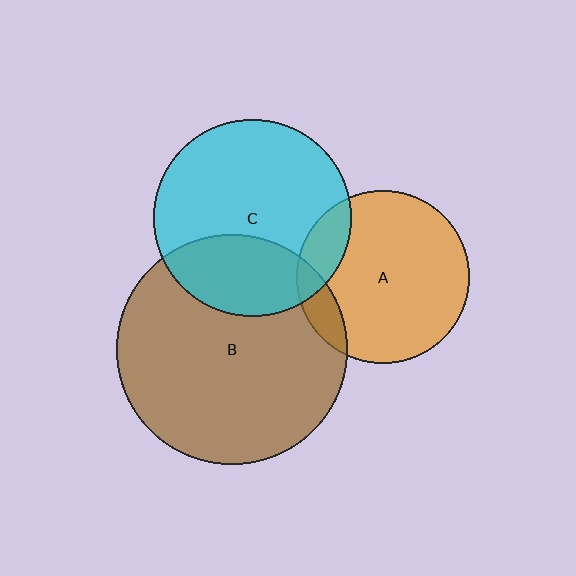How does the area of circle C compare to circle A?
Approximately 1.3 times.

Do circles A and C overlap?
Yes.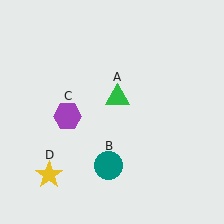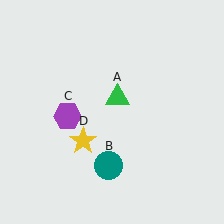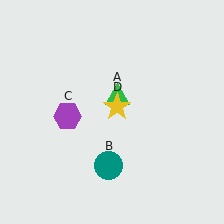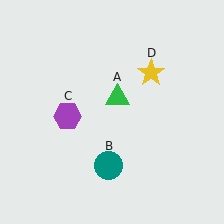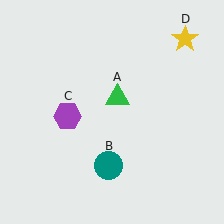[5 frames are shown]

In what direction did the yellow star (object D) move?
The yellow star (object D) moved up and to the right.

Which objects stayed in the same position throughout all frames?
Green triangle (object A) and teal circle (object B) and purple hexagon (object C) remained stationary.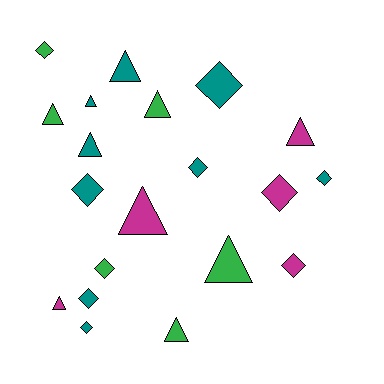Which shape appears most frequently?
Diamond, with 10 objects.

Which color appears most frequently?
Teal, with 9 objects.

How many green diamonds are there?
There are 2 green diamonds.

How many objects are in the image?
There are 20 objects.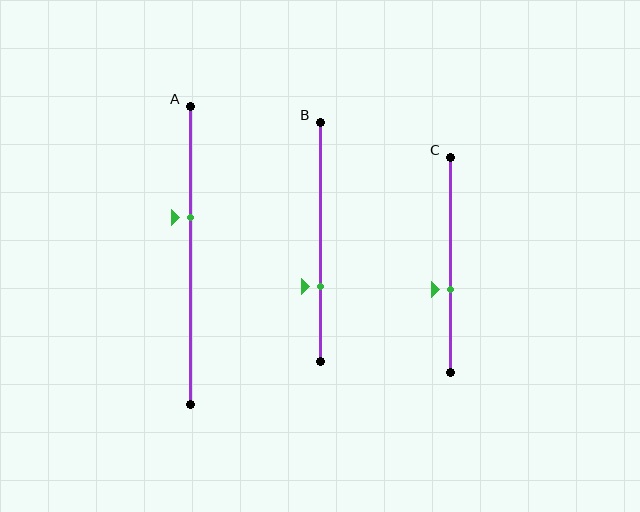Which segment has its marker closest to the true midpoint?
Segment C has its marker closest to the true midpoint.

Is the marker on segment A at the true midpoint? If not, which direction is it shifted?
No, the marker on segment A is shifted upward by about 13% of the segment length.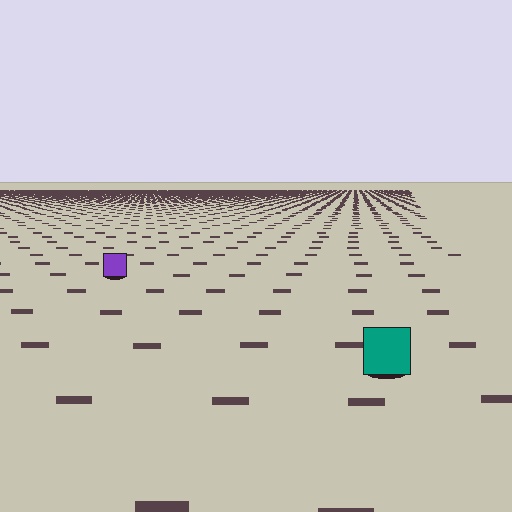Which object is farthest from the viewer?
The purple square is farthest from the viewer. It appears smaller and the ground texture around it is denser.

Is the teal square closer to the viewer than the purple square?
Yes. The teal square is closer — you can tell from the texture gradient: the ground texture is coarser near it.